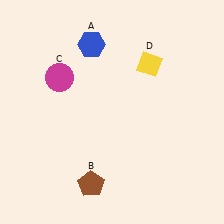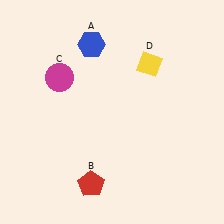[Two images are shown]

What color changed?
The pentagon (B) changed from brown in Image 1 to red in Image 2.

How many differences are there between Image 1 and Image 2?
There is 1 difference between the two images.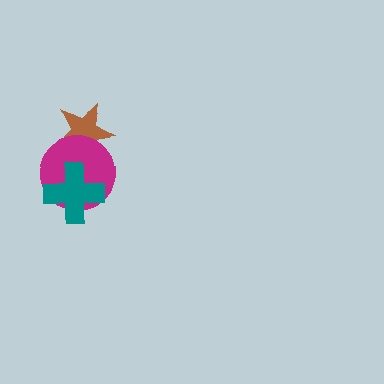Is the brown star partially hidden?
Yes, it is partially covered by another shape.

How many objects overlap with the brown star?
1 object overlaps with the brown star.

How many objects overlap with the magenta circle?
2 objects overlap with the magenta circle.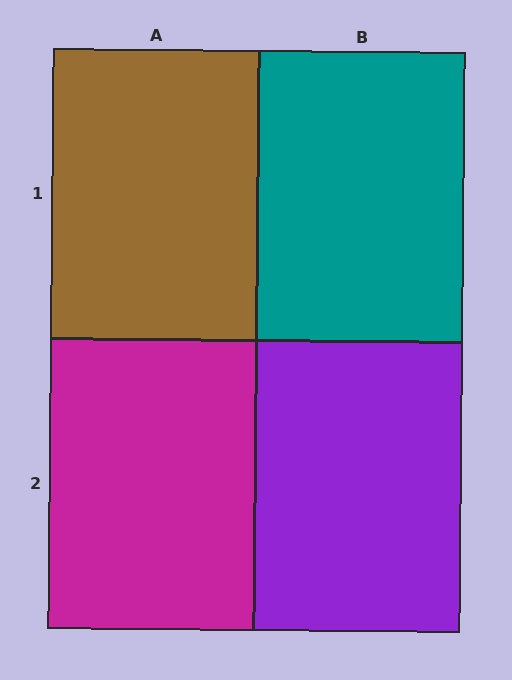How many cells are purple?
1 cell is purple.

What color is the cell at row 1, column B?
Teal.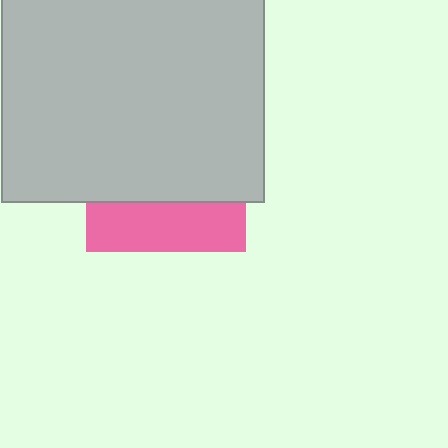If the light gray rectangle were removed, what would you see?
You would see the complete pink square.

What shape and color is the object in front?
The object in front is a light gray rectangle.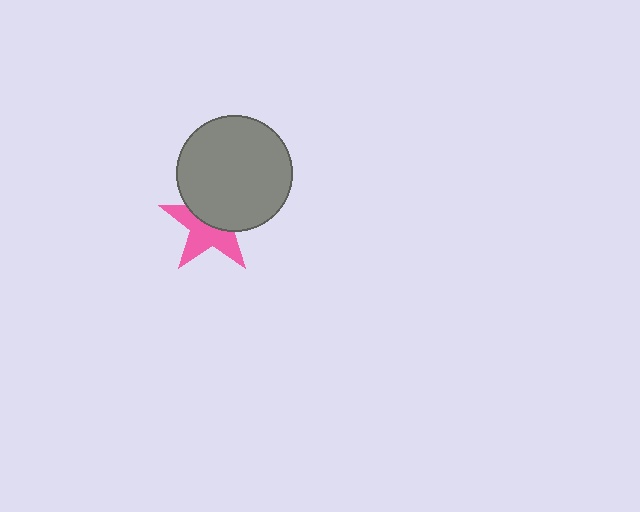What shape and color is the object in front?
The object in front is a gray circle.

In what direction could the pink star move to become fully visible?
The pink star could move down. That would shift it out from behind the gray circle entirely.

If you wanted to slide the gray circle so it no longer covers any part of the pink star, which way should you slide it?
Slide it up — that is the most direct way to separate the two shapes.